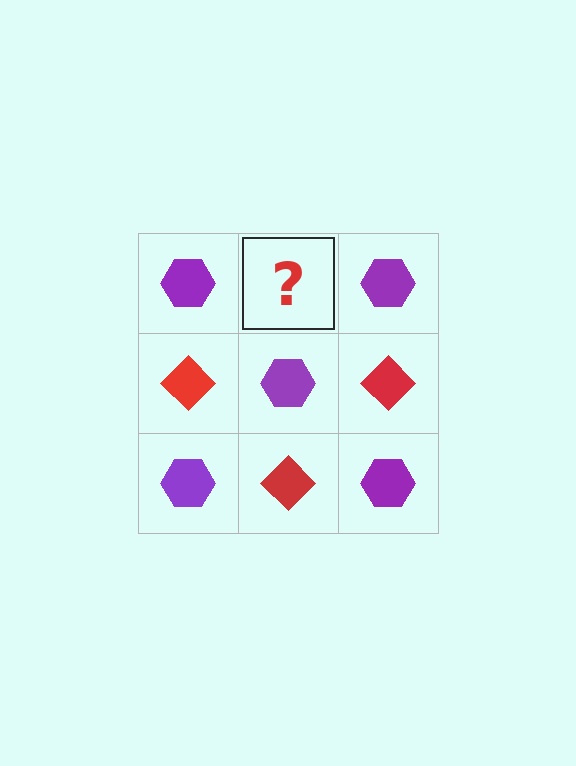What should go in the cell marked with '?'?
The missing cell should contain a red diamond.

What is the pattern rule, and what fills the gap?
The rule is that it alternates purple hexagon and red diamond in a checkerboard pattern. The gap should be filled with a red diamond.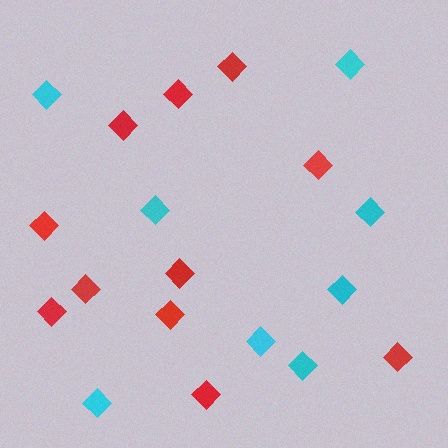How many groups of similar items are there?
There are 2 groups: one group of red diamonds (11) and one group of cyan diamonds (8).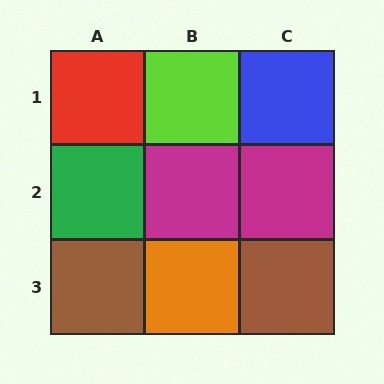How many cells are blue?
1 cell is blue.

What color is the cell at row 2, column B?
Magenta.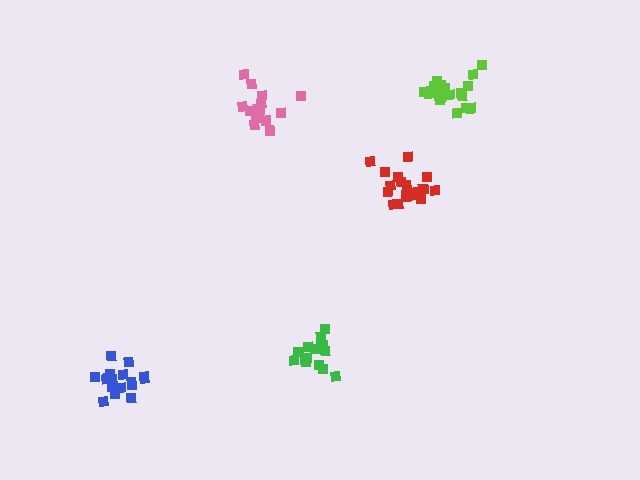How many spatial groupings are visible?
There are 5 spatial groupings.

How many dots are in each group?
Group 1: 21 dots, Group 2: 18 dots, Group 3: 18 dots, Group 4: 16 dots, Group 5: 16 dots (89 total).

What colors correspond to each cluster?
The clusters are colored: lime, red, blue, green, pink.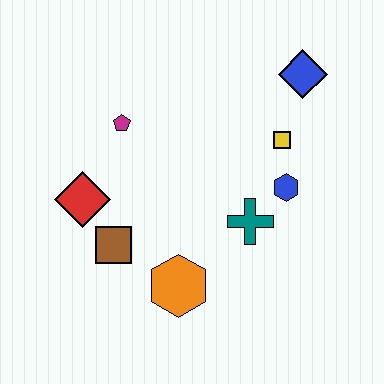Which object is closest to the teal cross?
The blue hexagon is closest to the teal cross.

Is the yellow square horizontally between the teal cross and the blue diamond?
Yes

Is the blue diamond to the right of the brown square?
Yes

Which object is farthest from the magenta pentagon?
The blue diamond is farthest from the magenta pentagon.